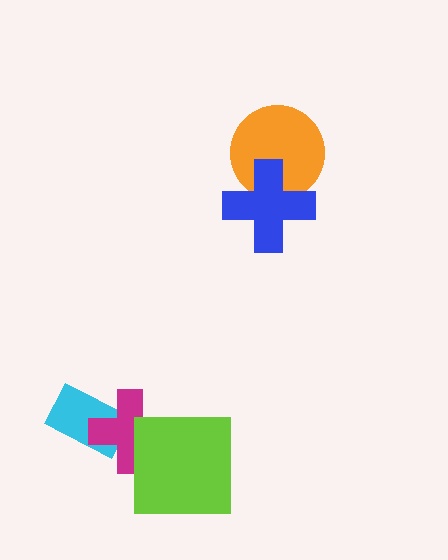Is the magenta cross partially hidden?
Yes, it is partially covered by another shape.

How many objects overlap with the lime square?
1 object overlaps with the lime square.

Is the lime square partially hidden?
No, no other shape covers it.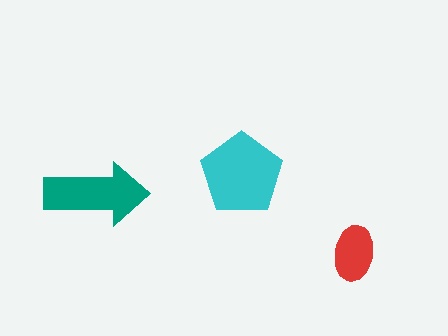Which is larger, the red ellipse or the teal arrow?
The teal arrow.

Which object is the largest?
The cyan pentagon.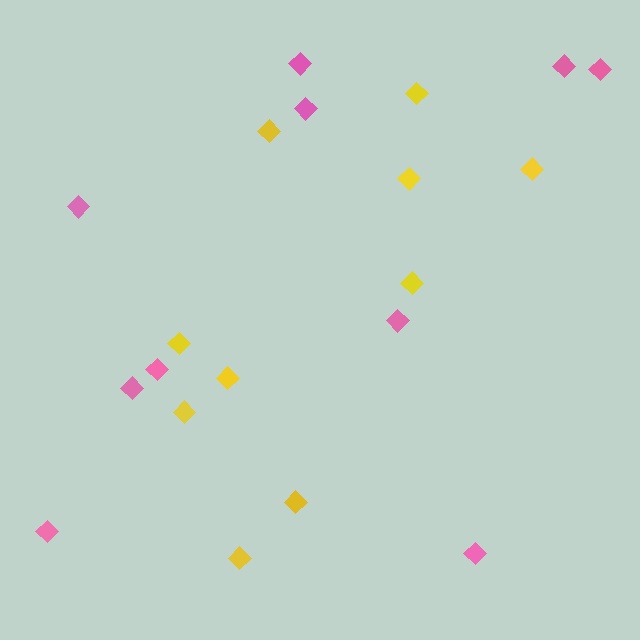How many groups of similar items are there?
There are 2 groups: one group of pink diamonds (10) and one group of yellow diamonds (10).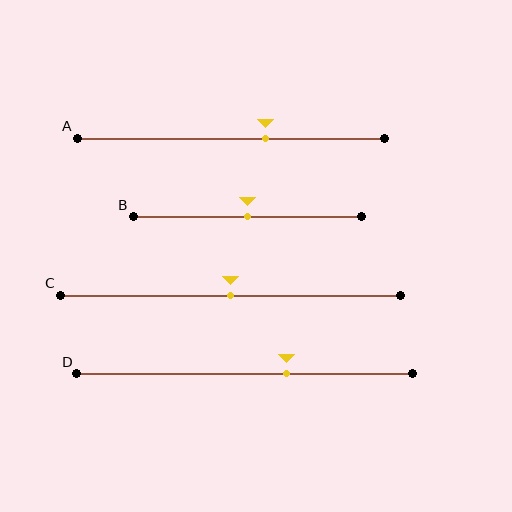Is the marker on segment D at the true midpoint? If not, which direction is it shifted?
No, the marker on segment D is shifted to the right by about 12% of the segment length.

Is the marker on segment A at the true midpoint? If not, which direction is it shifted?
No, the marker on segment A is shifted to the right by about 11% of the segment length.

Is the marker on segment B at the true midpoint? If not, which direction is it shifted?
Yes, the marker on segment B is at the true midpoint.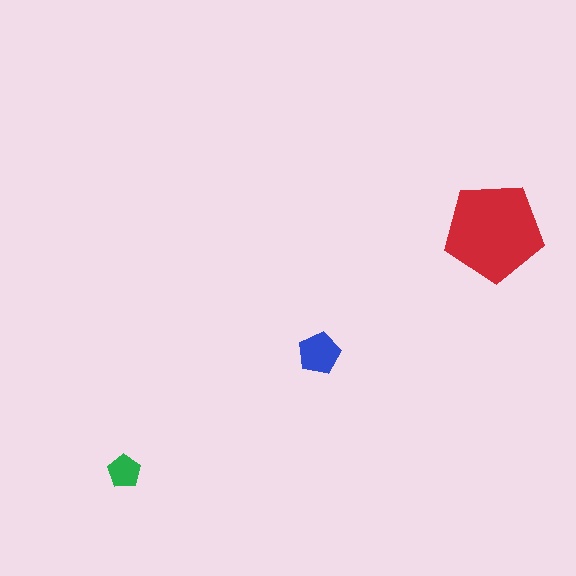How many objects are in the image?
There are 3 objects in the image.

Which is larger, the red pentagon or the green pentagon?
The red one.